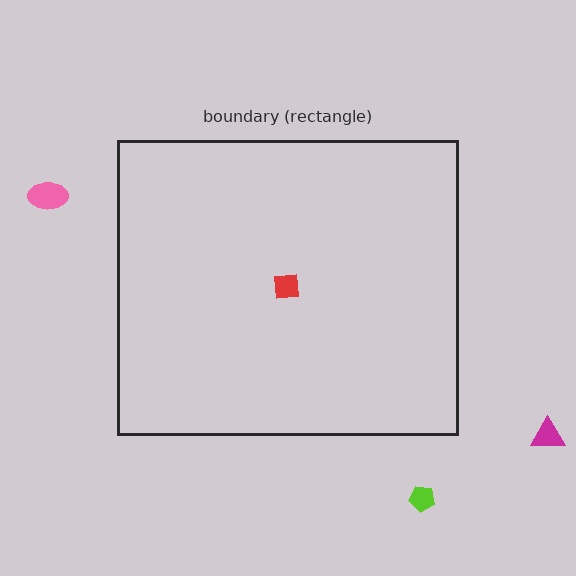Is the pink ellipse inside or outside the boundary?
Outside.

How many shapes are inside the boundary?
1 inside, 3 outside.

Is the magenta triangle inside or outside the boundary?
Outside.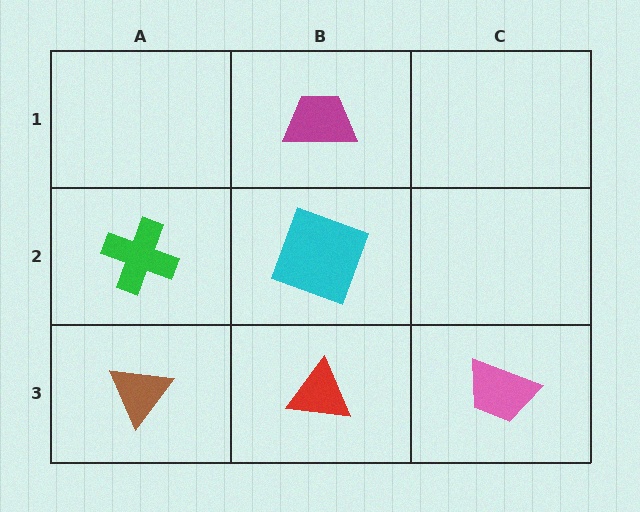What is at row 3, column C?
A pink trapezoid.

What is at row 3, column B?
A red triangle.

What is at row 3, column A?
A brown triangle.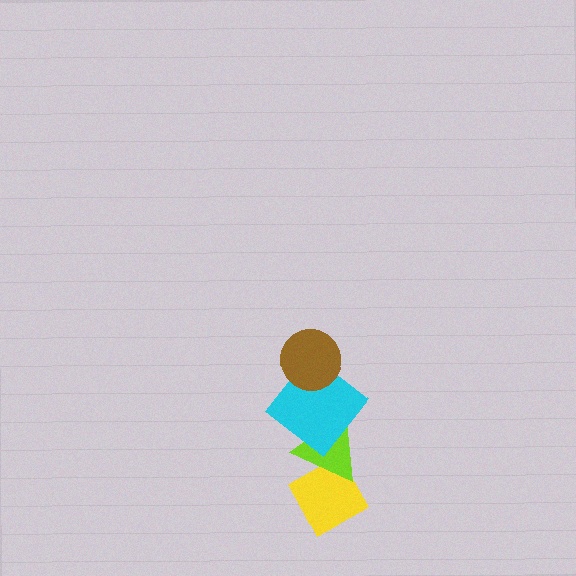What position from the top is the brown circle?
The brown circle is 1st from the top.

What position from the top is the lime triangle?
The lime triangle is 3rd from the top.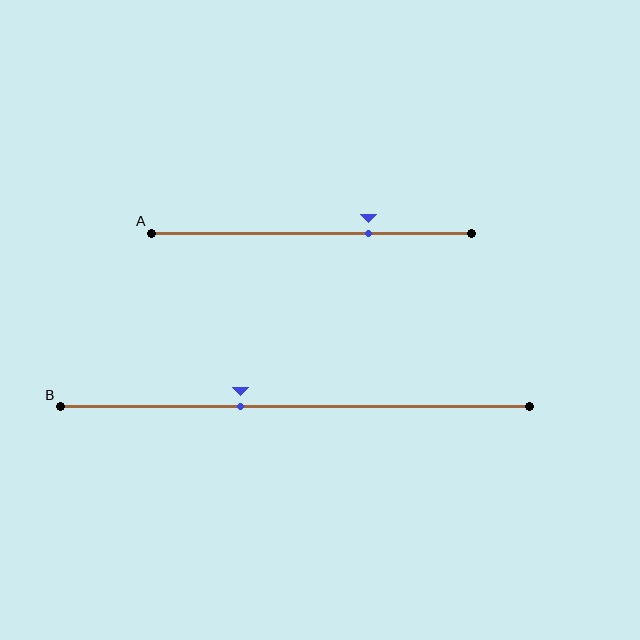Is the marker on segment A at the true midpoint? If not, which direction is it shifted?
No, the marker on segment A is shifted to the right by about 18% of the segment length.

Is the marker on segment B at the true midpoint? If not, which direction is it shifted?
No, the marker on segment B is shifted to the left by about 11% of the segment length.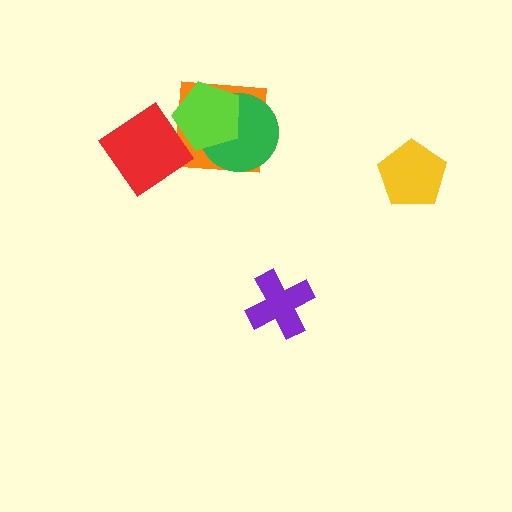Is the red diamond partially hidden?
No, no other shape covers it.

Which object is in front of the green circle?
The lime pentagon is in front of the green circle.